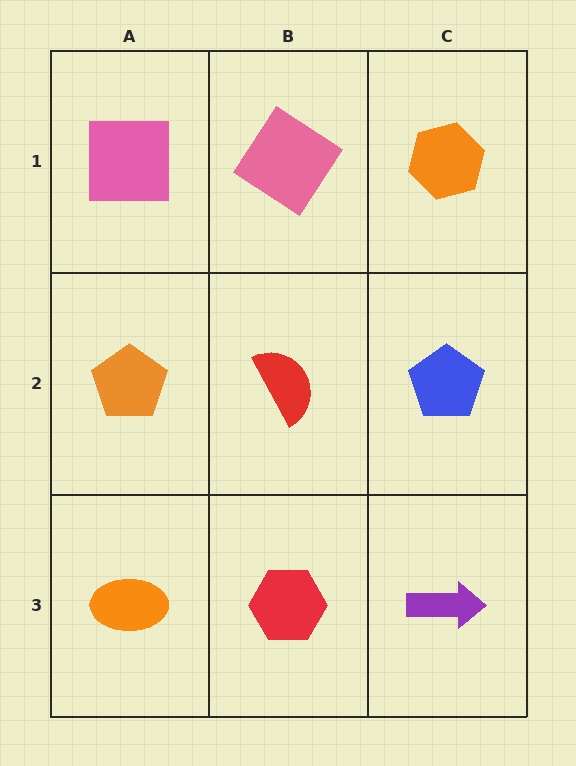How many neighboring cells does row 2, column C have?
3.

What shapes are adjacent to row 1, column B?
A red semicircle (row 2, column B), a pink square (row 1, column A), an orange hexagon (row 1, column C).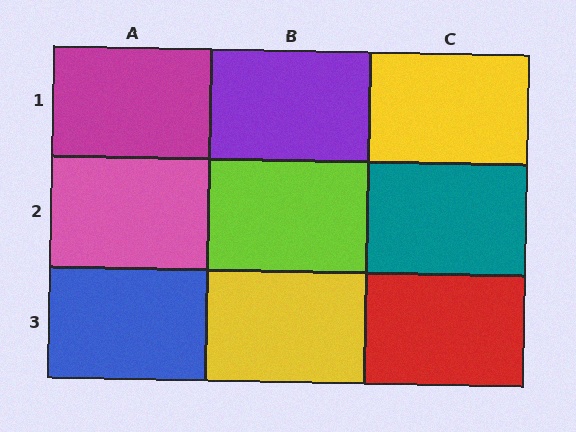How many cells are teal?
1 cell is teal.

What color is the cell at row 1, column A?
Magenta.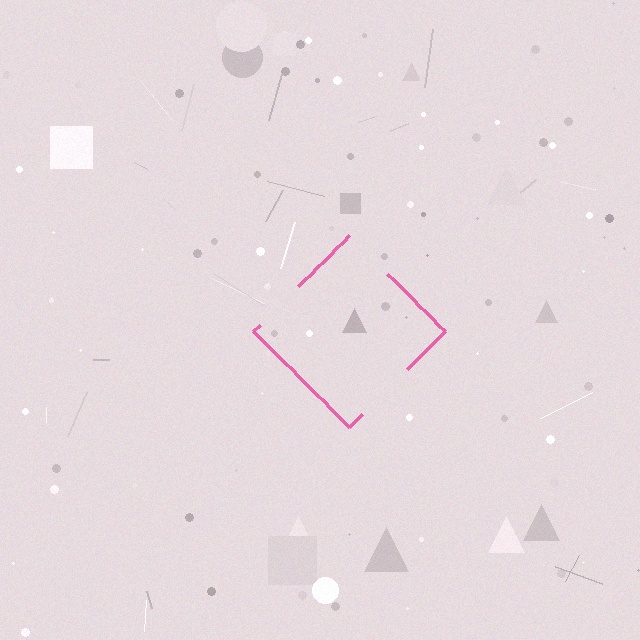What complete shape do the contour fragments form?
The contour fragments form a diamond.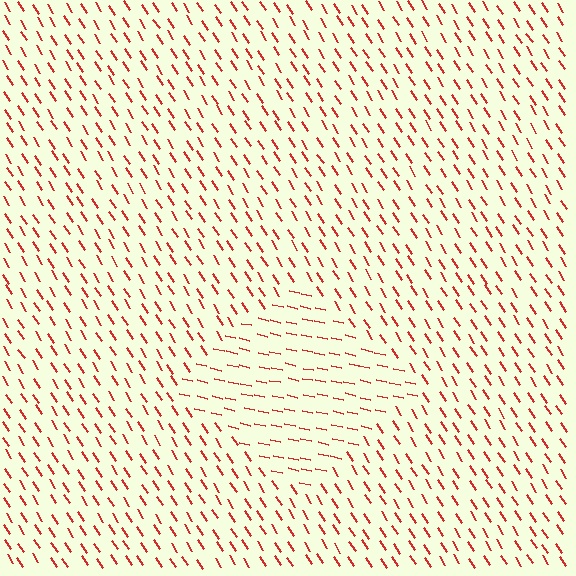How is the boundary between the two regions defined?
The boundary is defined purely by a change in line orientation (approximately 45 degrees difference). All lines are the same color and thickness.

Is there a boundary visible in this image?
Yes, there is a texture boundary formed by a change in line orientation.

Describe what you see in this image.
The image is filled with small red line segments. A diamond region in the image has lines oriented differently from the surrounding lines, creating a visible texture boundary.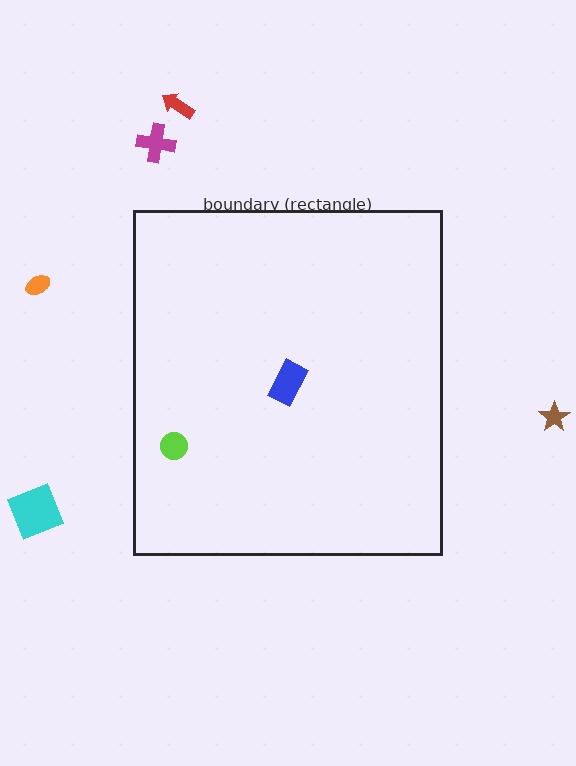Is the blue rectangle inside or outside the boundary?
Inside.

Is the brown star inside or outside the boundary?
Outside.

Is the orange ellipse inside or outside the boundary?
Outside.